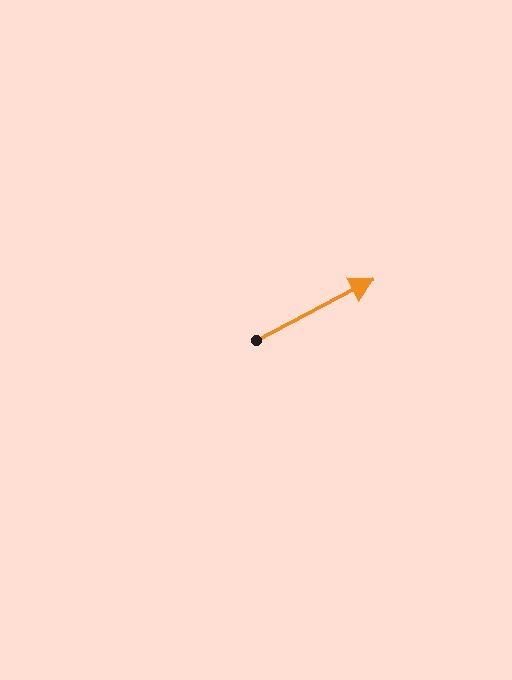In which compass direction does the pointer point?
Northeast.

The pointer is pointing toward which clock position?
Roughly 2 o'clock.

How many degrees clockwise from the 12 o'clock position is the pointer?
Approximately 62 degrees.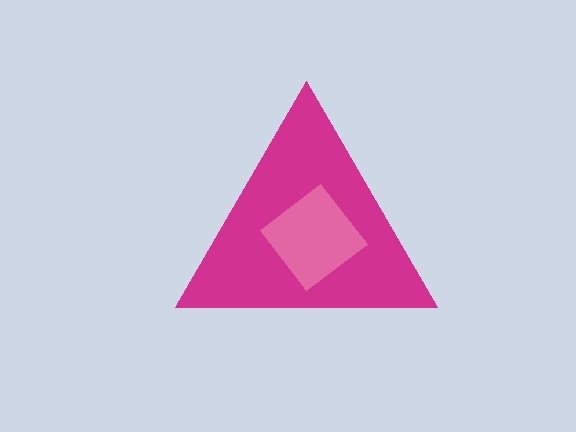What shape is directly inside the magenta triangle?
The pink diamond.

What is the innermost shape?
The pink diamond.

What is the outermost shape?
The magenta triangle.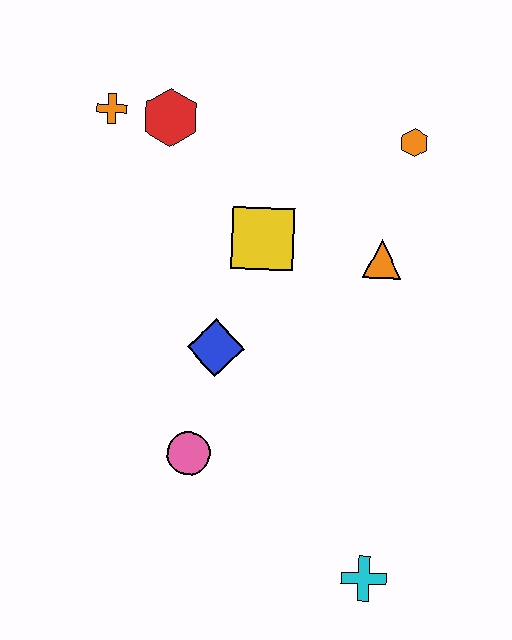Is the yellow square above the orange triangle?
Yes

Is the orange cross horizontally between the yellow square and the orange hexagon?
No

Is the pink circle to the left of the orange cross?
No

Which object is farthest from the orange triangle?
The cyan cross is farthest from the orange triangle.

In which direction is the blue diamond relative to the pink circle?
The blue diamond is above the pink circle.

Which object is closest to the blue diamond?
The pink circle is closest to the blue diamond.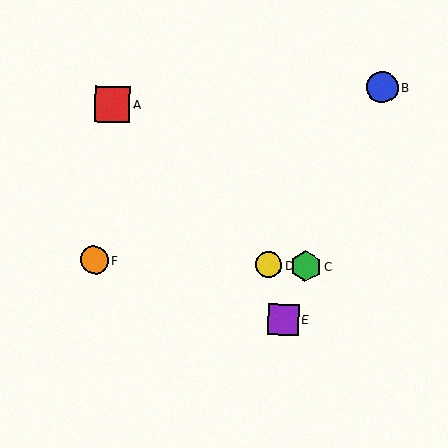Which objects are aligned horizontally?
Objects C, D, F are aligned horizontally.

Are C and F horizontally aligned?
Yes, both are at y≈266.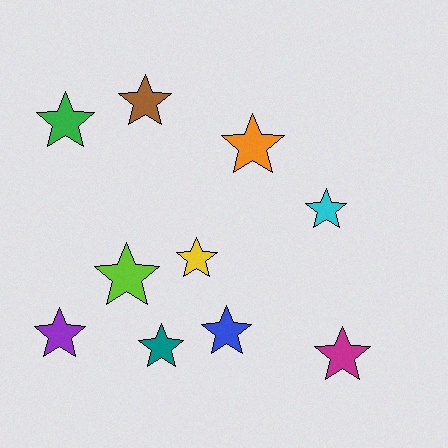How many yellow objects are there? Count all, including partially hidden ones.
There is 1 yellow object.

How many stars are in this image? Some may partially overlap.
There are 10 stars.